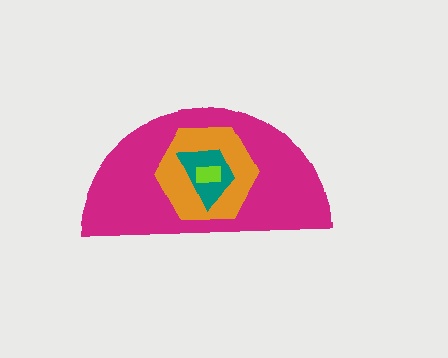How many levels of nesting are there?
4.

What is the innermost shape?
The lime rectangle.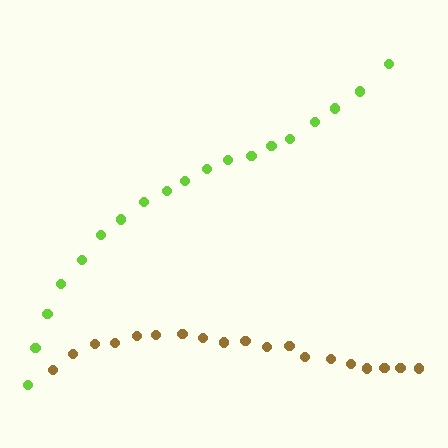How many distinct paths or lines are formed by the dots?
There are 2 distinct paths.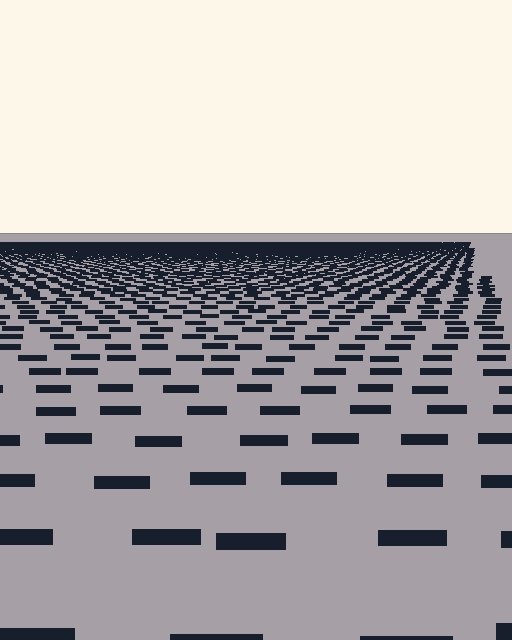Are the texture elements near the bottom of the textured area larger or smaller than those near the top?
Larger. Near the bottom, elements are closer to the viewer and appear at a bigger on-screen size.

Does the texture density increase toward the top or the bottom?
Density increases toward the top.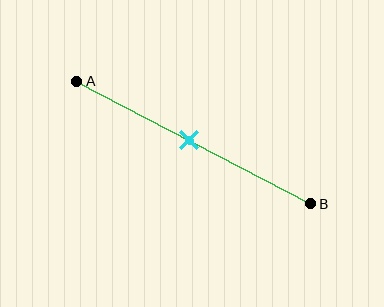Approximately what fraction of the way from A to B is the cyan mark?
The cyan mark is approximately 50% of the way from A to B.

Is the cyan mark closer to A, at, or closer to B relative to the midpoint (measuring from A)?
The cyan mark is approximately at the midpoint of segment AB.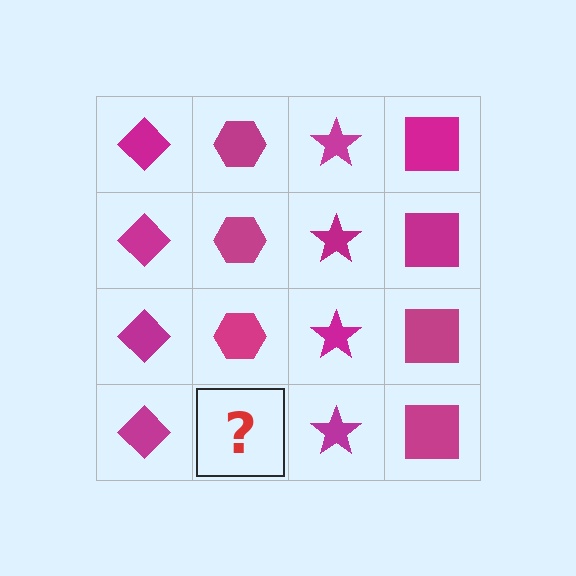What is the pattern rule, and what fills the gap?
The rule is that each column has a consistent shape. The gap should be filled with a magenta hexagon.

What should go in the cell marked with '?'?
The missing cell should contain a magenta hexagon.